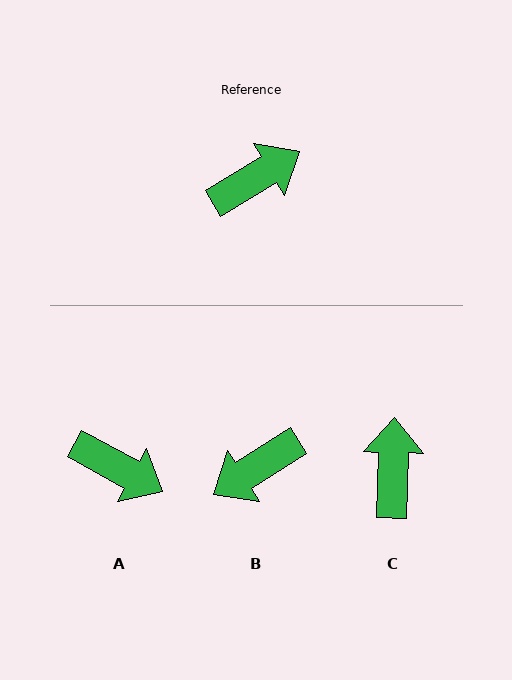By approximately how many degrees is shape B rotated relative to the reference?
Approximately 179 degrees clockwise.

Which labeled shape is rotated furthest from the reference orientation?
B, about 179 degrees away.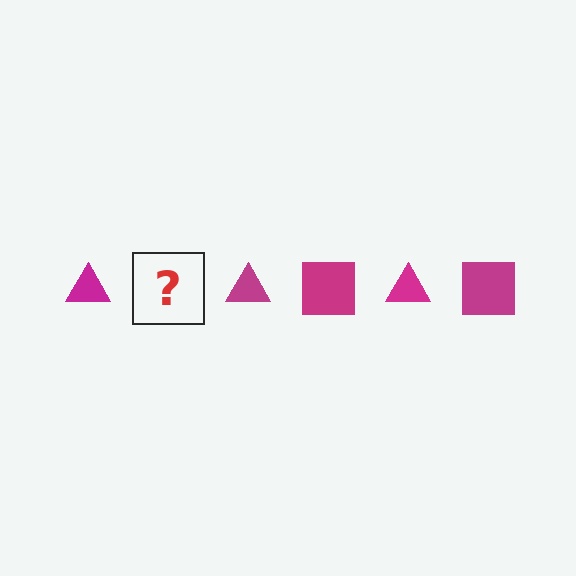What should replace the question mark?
The question mark should be replaced with a magenta square.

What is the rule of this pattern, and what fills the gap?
The rule is that the pattern cycles through triangle, square shapes in magenta. The gap should be filled with a magenta square.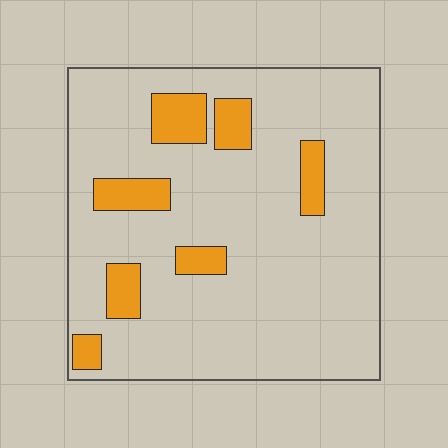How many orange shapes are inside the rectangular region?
7.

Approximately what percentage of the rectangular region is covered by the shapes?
Approximately 15%.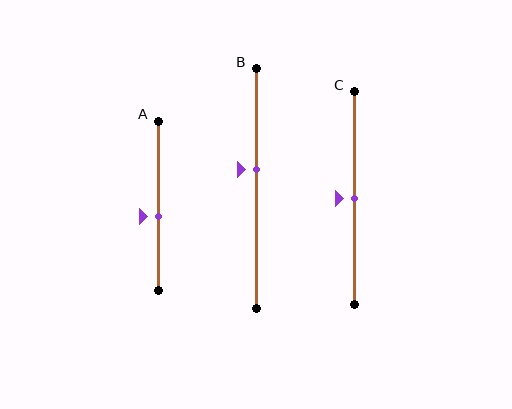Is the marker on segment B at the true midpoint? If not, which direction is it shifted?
No, the marker on segment B is shifted upward by about 8% of the segment length.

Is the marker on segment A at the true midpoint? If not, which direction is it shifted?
No, the marker on segment A is shifted downward by about 6% of the segment length.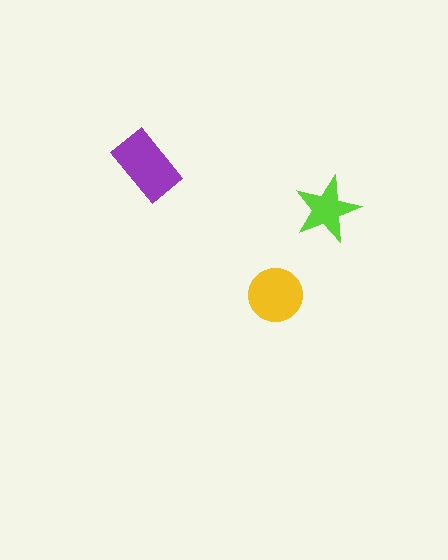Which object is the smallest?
The lime star.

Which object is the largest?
The purple rectangle.